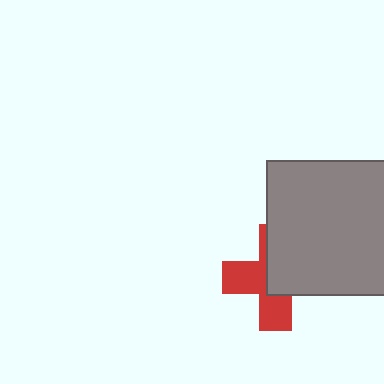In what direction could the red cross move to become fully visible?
The red cross could move toward the lower-left. That would shift it out from behind the gray square entirely.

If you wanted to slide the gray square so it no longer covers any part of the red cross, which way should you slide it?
Slide it toward the upper-right — that is the most direct way to separate the two shapes.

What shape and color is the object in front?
The object in front is a gray square.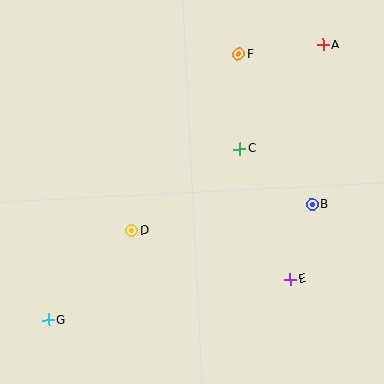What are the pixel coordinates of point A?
Point A is at (323, 45).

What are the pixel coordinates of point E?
Point E is at (290, 279).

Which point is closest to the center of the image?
Point C at (240, 149) is closest to the center.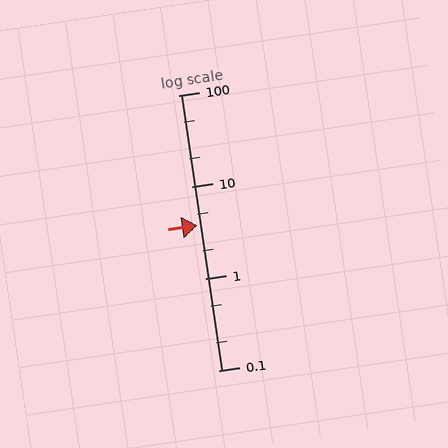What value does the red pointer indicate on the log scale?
The pointer indicates approximately 3.8.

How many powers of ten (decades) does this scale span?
The scale spans 3 decades, from 0.1 to 100.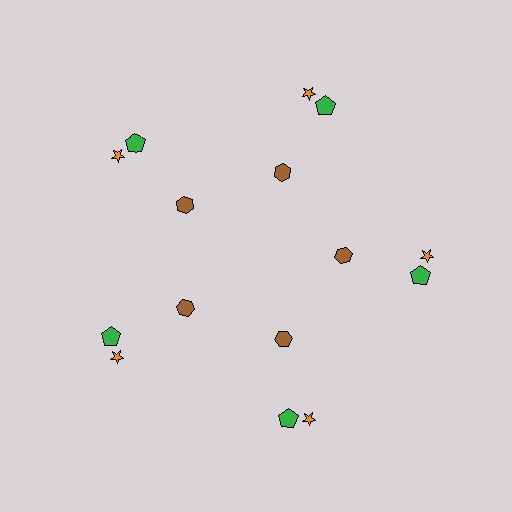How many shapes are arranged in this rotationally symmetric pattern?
There are 15 shapes, arranged in 5 groups of 3.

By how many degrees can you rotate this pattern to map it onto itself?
The pattern maps onto itself every 72 degrees of rotation.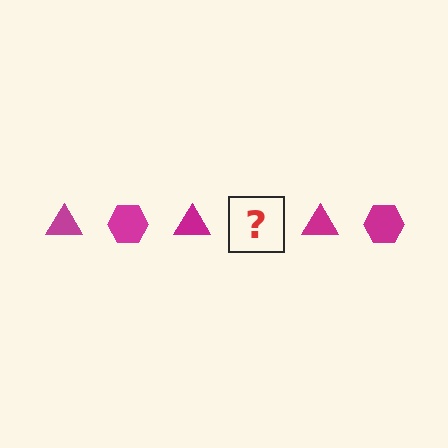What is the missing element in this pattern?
The missing element is a magenta hexagon.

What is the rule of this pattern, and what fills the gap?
The rule is that the pattern cycles through triangle, hexagon shapes in magenta. The gap should be filled with a magenta hexagon.